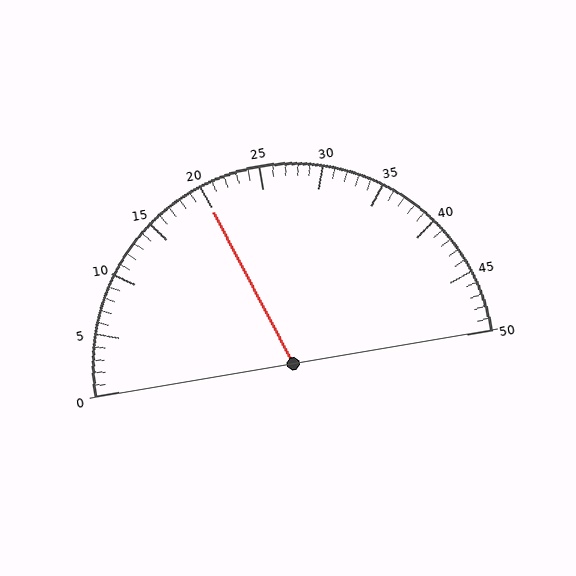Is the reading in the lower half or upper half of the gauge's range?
The reading is in the lower half of the range (0 to 50).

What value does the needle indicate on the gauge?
The needle indicates approximately 20.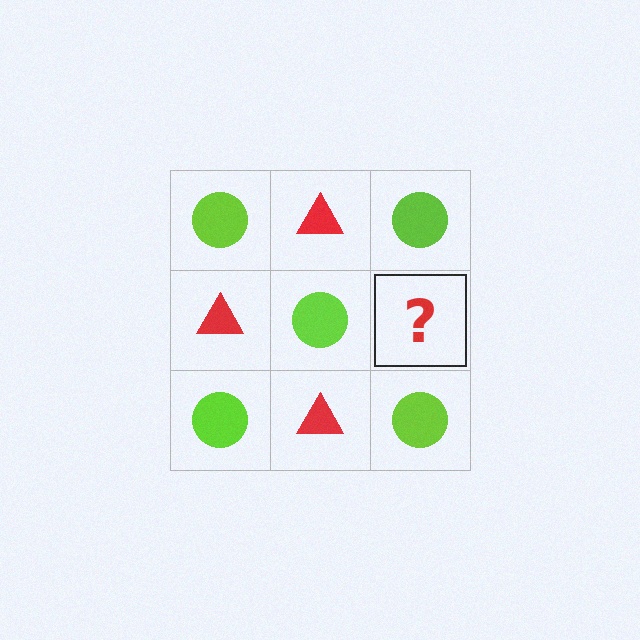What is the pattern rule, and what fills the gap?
The rule is that it alternates lime circle and red triangle in a checkerboard pattern. The gap should be filled with a red triangle.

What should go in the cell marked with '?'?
The missing cell should contain a red triangle.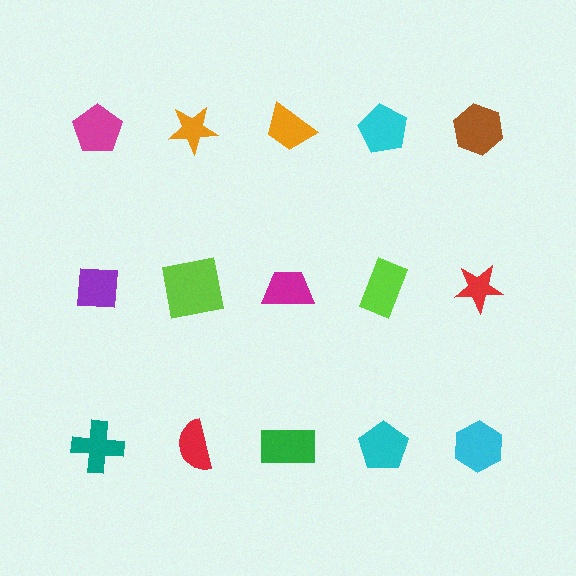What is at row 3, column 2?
A red semicircle.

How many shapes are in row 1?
5 shapes.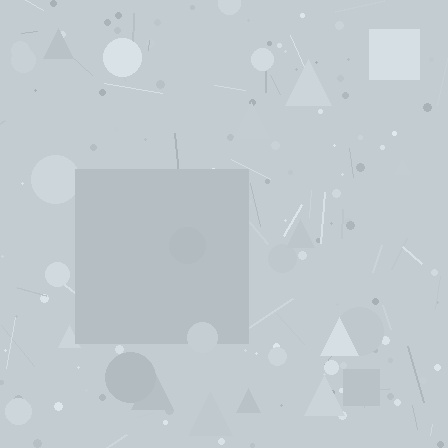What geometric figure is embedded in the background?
A square is embedded in the background.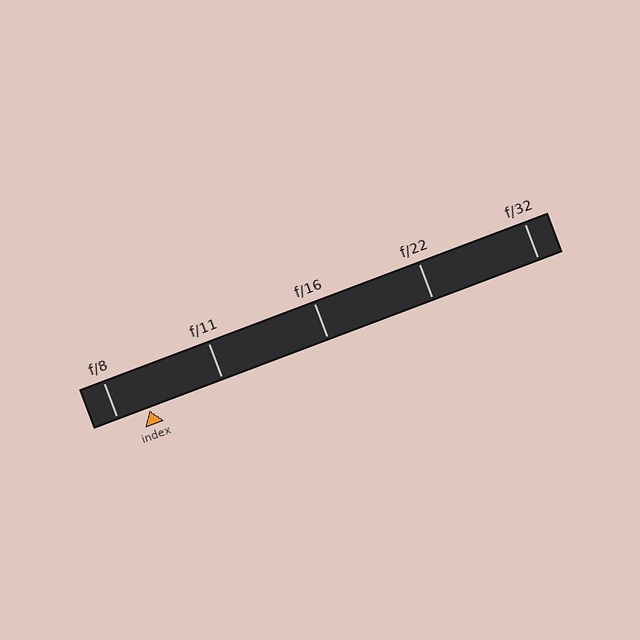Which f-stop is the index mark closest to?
The index mark is closest to f/8.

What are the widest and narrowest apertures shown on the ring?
The widest aperture shown is f/8 and the narrowest is f/32.